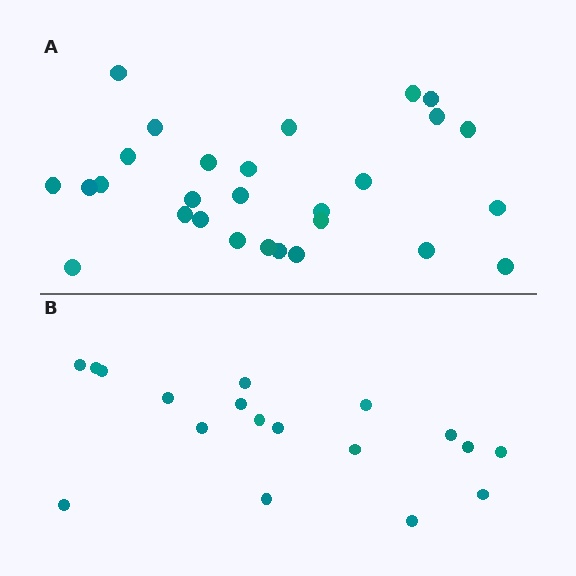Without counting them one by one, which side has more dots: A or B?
Region A (the top region) has more dots.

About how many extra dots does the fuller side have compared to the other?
Region A has roughly 10 or so more dots than region B.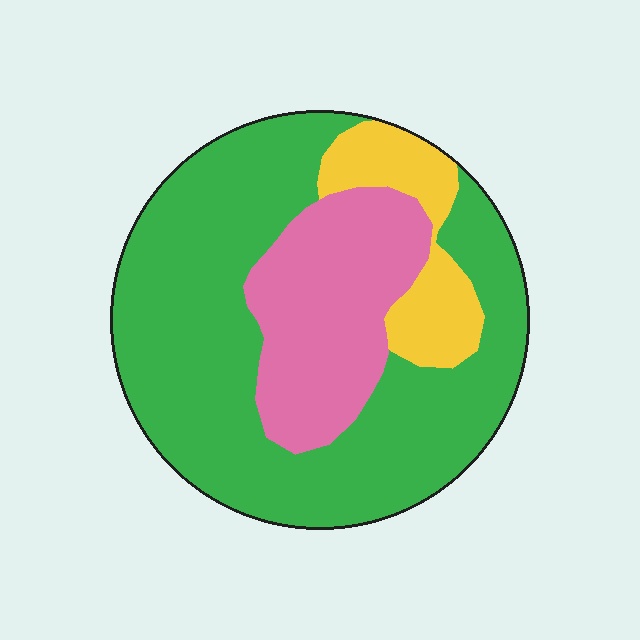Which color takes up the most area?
Green, at roughly 65%.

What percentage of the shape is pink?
Pink covers 24% of the shape.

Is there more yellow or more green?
Green.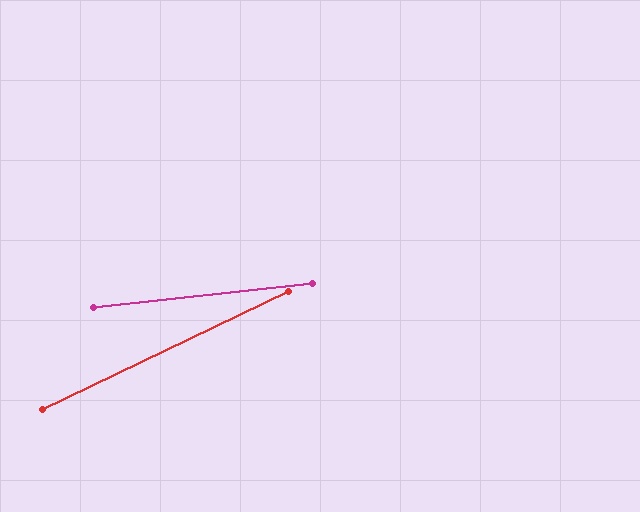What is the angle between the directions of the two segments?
Approximately 19 degrees.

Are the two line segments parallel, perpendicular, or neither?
Neither parallel nor perpendicular — they differ by about 19°.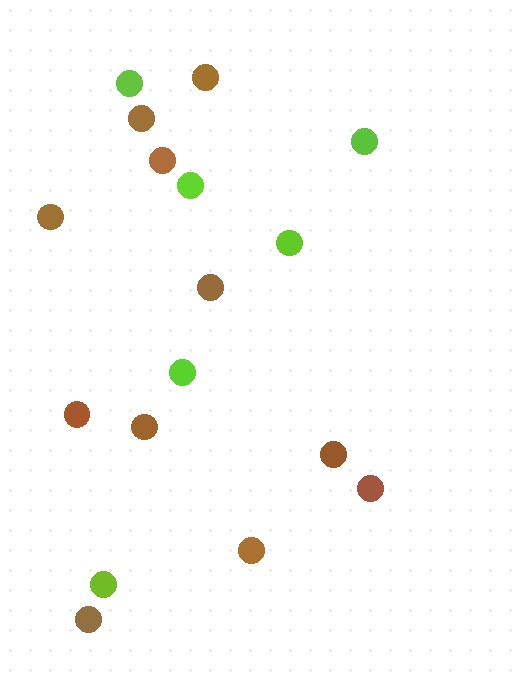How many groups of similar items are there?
There are 2 groups: one group of lime circles (6) and one group of brown circles (11).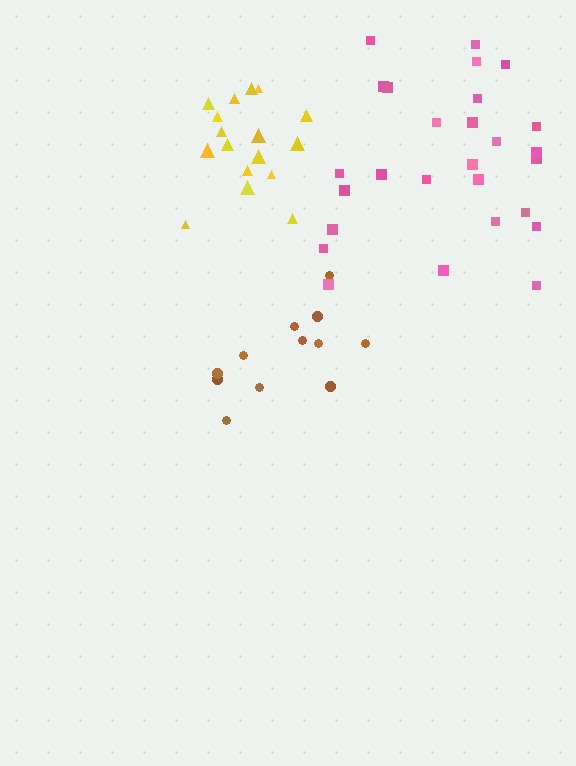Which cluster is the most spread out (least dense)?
Brown.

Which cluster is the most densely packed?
Yellow.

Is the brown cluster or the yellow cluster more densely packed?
Yellow.